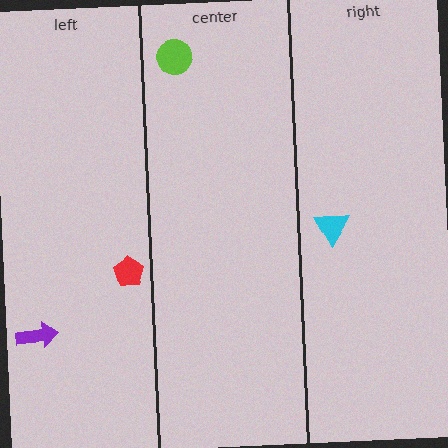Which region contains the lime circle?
The center region.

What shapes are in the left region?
The purple arrow, the red pentagon.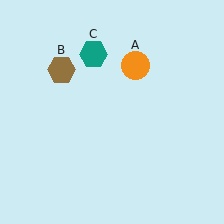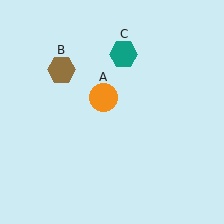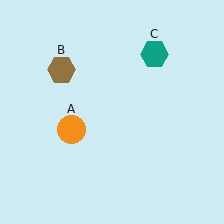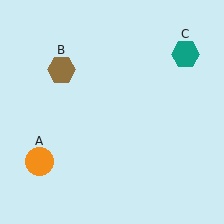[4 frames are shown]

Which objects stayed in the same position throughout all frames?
Brown hexagon (object B) remained stationary.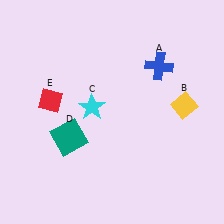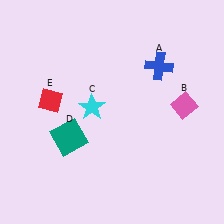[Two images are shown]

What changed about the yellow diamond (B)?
In Image 1, B is yellow. In Image 2, it changed to pink.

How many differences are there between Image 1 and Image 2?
There is 1 difference between the two images.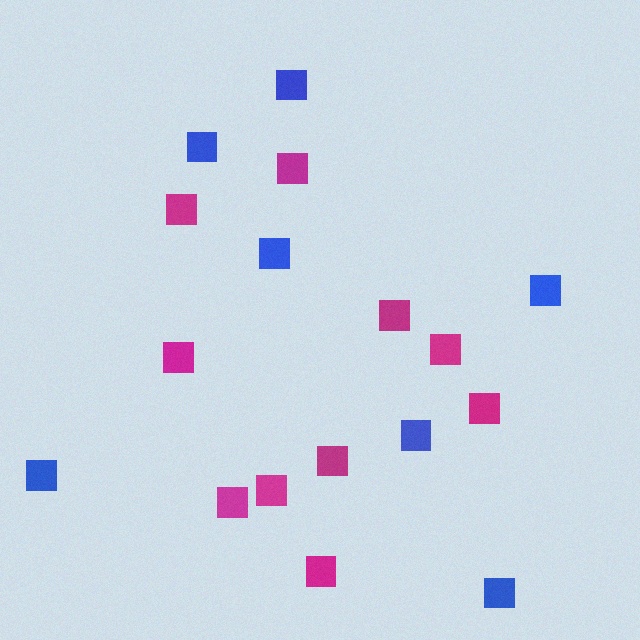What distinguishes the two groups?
There are 2 groups: one group of blue squares (7) and one group of magenta squares (10).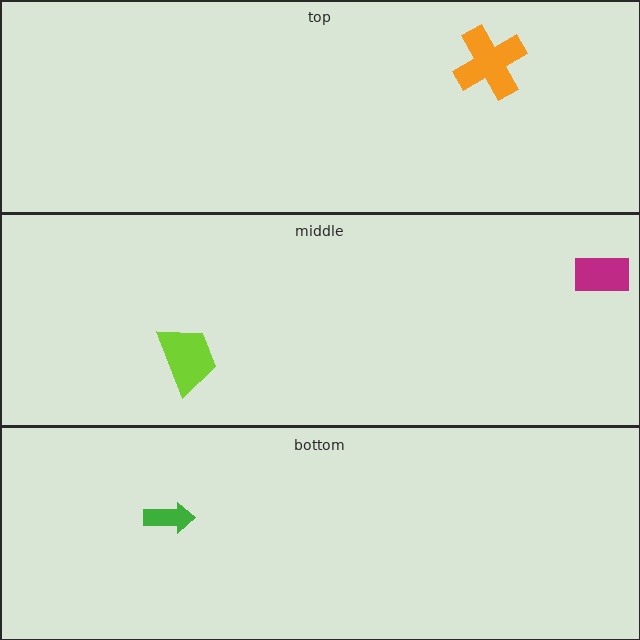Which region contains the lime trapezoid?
The middle region.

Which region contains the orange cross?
The top region.